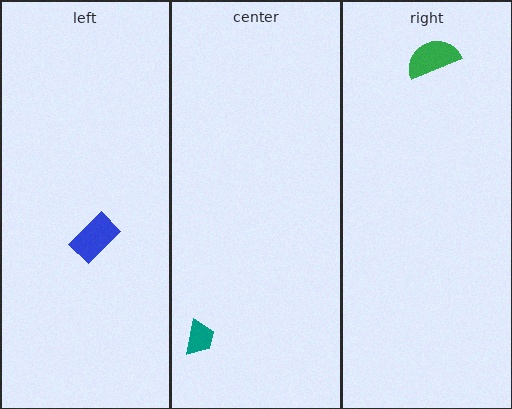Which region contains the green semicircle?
The right region.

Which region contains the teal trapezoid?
The center region.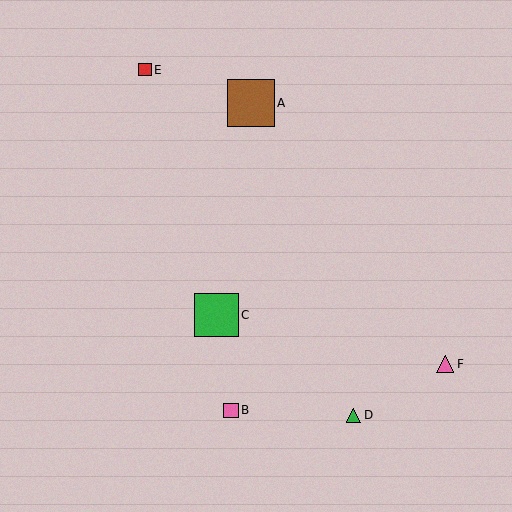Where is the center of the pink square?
The center of the pink square is at (231, 410).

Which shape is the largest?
The brown square (labeled A) is the largest.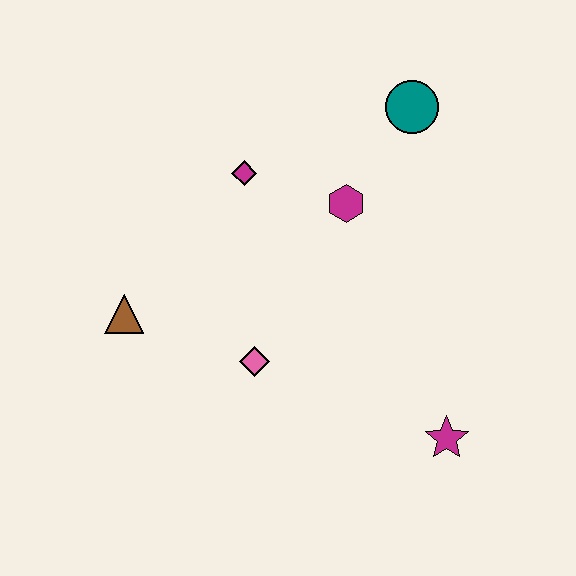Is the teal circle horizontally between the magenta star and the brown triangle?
Yes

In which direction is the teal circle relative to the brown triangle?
The teal circle is to the right of the brown triangle.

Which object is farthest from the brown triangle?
The teal circle is farthest from the brown triangle.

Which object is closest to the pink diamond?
The brown triangle is closest to the pink diamond.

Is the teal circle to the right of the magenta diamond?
Yes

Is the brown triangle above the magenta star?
Yes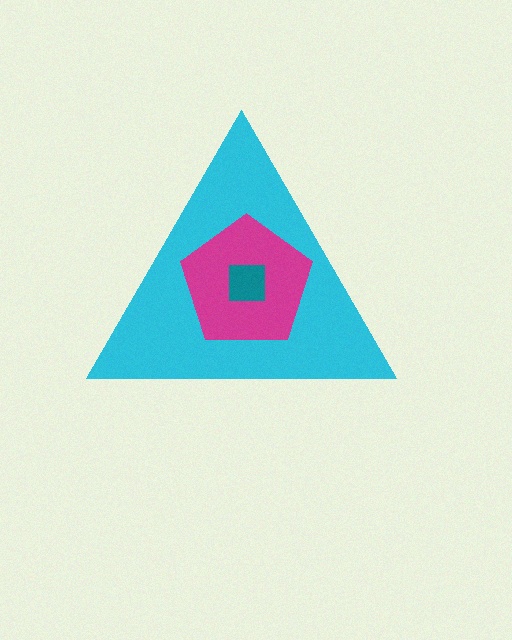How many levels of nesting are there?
3.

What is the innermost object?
The teal square.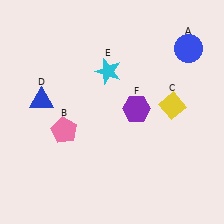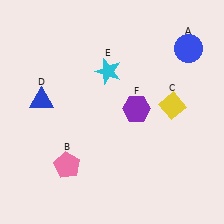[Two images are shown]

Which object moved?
The pink pentagon (B) moved down.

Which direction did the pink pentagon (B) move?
The pink pentagon (B) moved down.